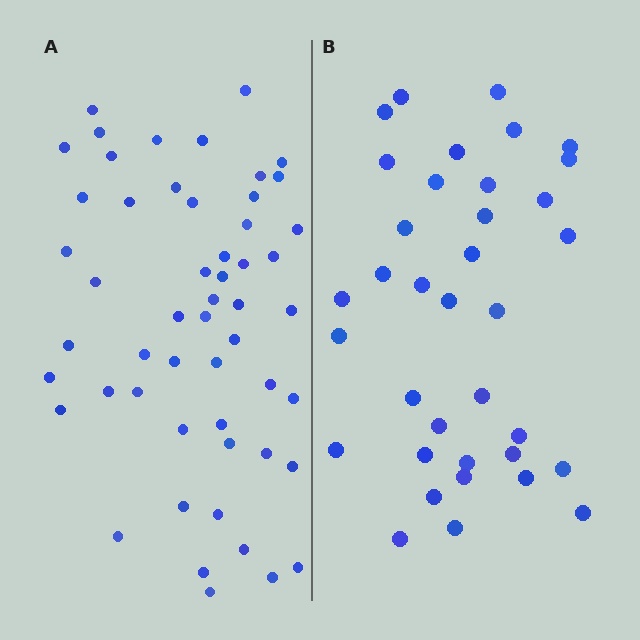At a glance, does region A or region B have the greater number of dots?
Region A (the left region) has more dots.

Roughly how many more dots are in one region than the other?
Region A has approximately 15 more dots than region B.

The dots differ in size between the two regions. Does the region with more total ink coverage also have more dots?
No. Region B has more total ink coverage because its dots are larger, but region A actually contains more individual dots. Total area can be misleading — the number of items is what matters here.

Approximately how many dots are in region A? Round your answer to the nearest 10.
About 50 dots. (The exact count is 53, which rounds to 50.)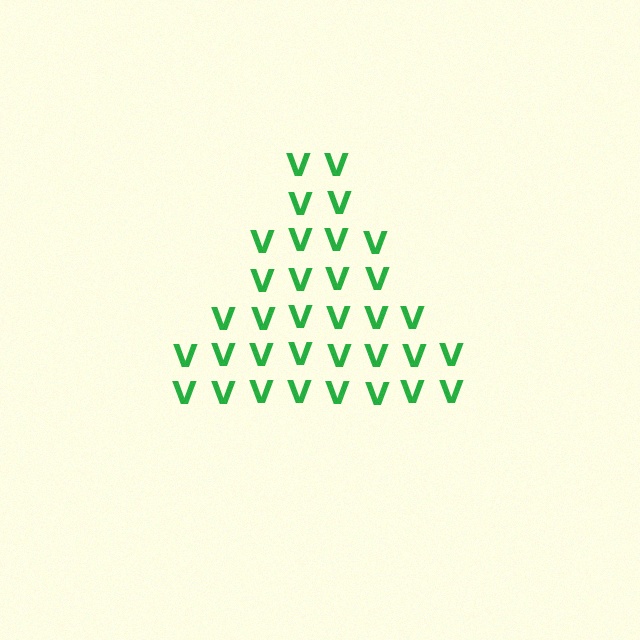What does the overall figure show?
The overall figure shows a triangle.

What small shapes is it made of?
It is made of small letter V's.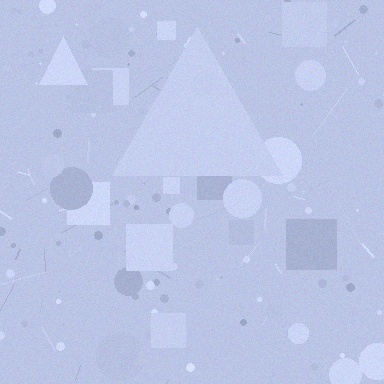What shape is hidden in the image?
A triangle is hidden in the image.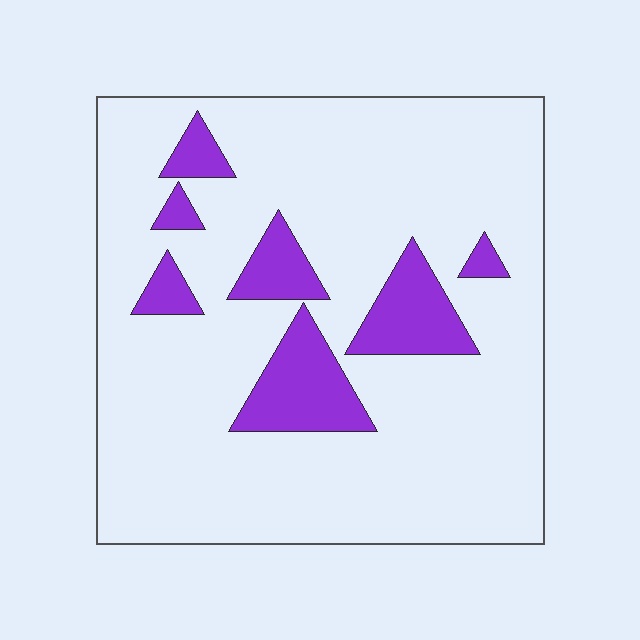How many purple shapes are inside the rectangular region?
7.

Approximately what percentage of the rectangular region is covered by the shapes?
Approximately 15%.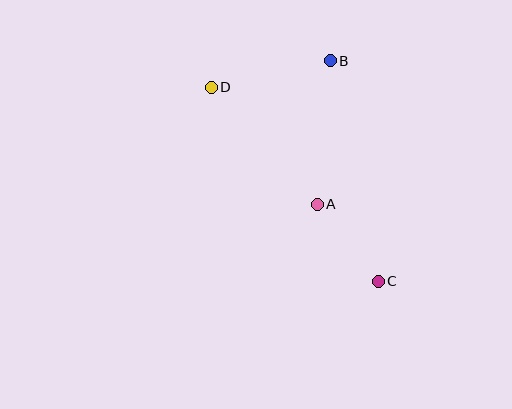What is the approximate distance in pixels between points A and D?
The distance between A and D is approximately 158 pixels.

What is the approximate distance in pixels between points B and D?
The distance between B and D is approximately 122 pixels.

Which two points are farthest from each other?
Points C and D are farthest from each other.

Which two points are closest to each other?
Points A and C are closest to each other.